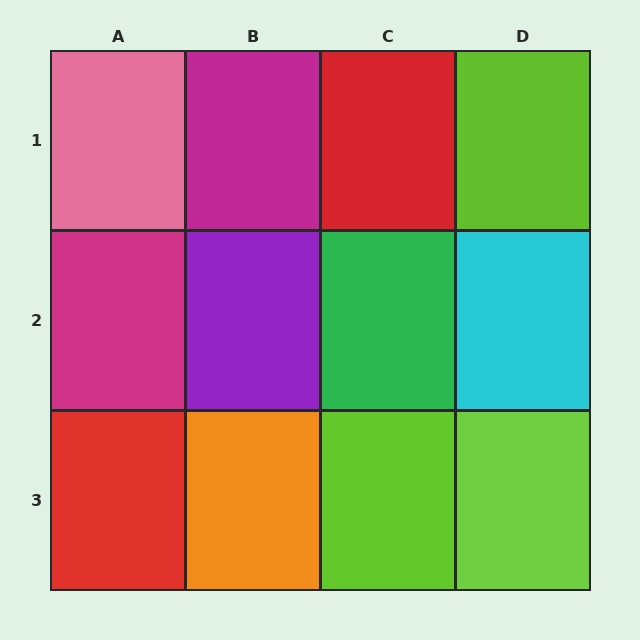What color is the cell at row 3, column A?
Red.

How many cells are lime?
3 cells are lime.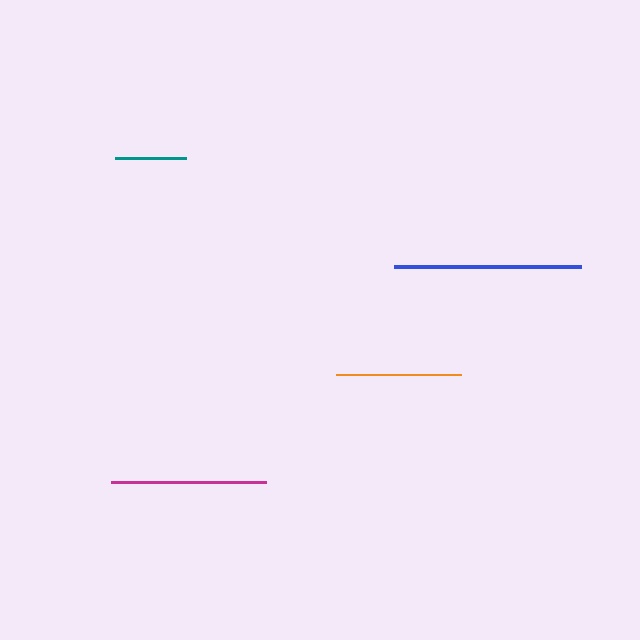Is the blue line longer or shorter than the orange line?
The blue line is longer than the orange line.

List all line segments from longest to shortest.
From longest to shortest: blue, magenta, orange, teal.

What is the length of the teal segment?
The teal segment is approximately 72 pixels long.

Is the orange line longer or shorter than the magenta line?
The magenta line is longer than the orange line.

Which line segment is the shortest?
The teal line is the shortest at approximately 72 pixels.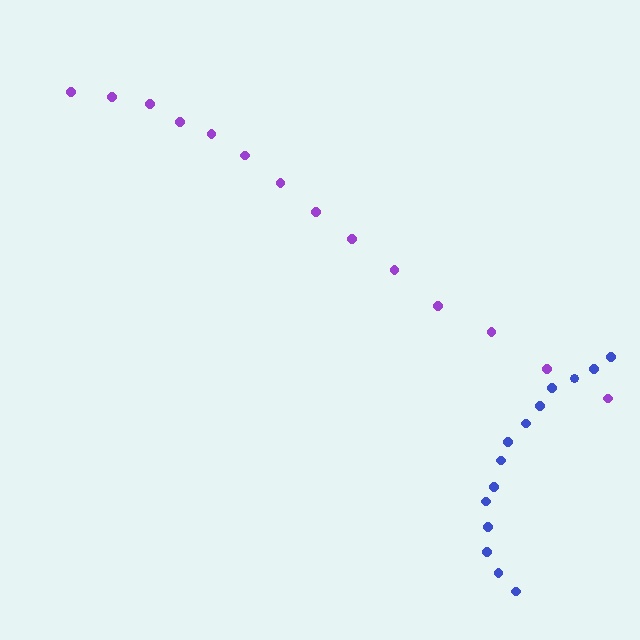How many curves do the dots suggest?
There are 2 distinct paths.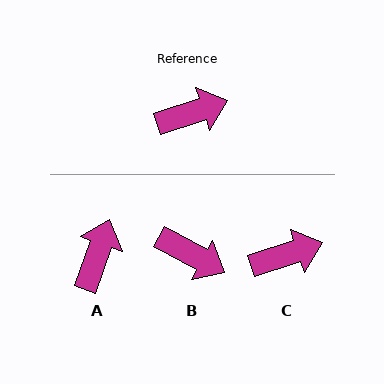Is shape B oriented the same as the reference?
No, it is off by about 47 degrees.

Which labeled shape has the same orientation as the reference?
C.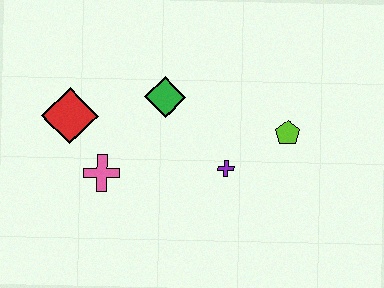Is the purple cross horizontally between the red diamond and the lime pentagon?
Yes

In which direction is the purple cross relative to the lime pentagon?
The purple cross is to the left of the lime pentagon.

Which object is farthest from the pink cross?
The lime pentagon is farthest from the pink cross.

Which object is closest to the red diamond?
The pink cross is closest to the red diamond.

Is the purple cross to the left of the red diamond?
No